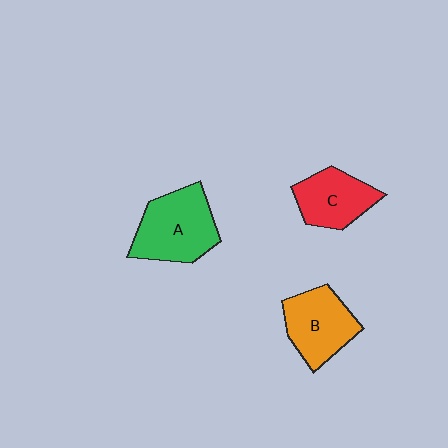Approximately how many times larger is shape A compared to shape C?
Approximately 1.4 times.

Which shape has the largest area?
Shape A (green).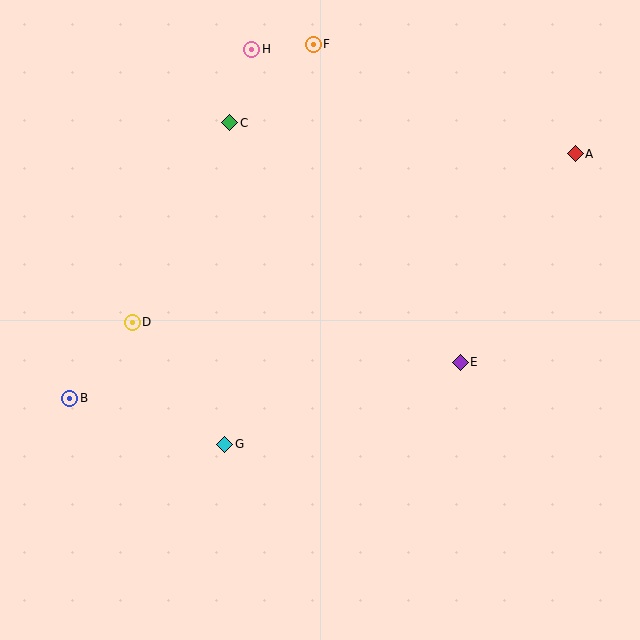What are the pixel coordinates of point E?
Point E is at (460, 362).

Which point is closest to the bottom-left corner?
Point B is closest to the bottom-left corner.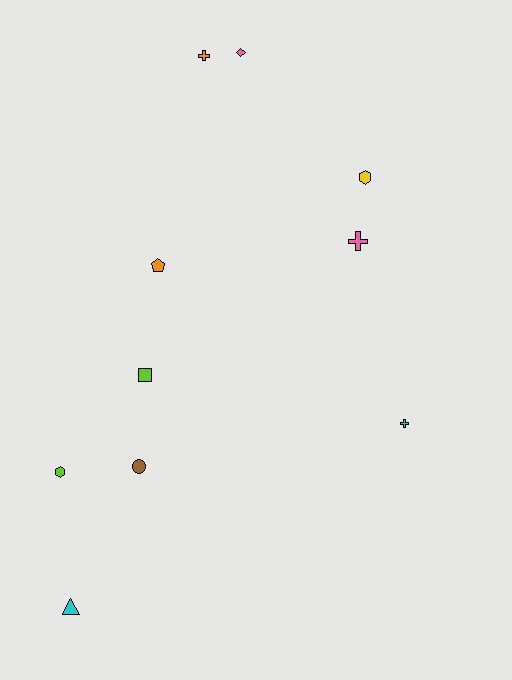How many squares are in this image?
There is 1 square.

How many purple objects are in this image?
There are no purple objects.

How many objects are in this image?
There are 10 objects.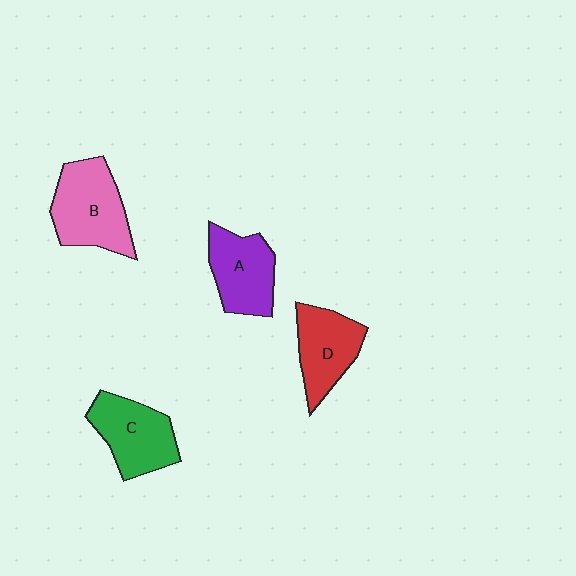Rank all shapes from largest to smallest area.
From largest to smallest: B (pink), C (green), A (purple), D (red).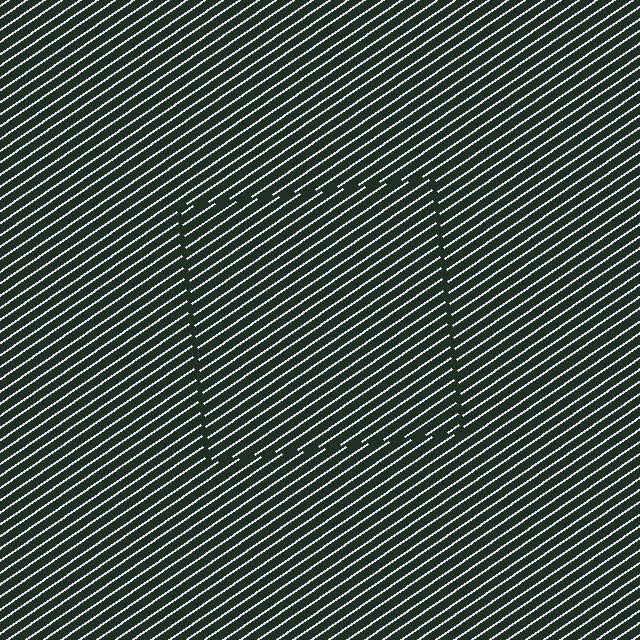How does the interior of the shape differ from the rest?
The interior of the shape contains the same grating, shifted by half a period — the contour is defined by the phase discontinuity where line-ends from the inner and outer gratings abut.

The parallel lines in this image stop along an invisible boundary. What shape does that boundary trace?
An illusory square. The interior of the shape contains the same grating, shifted by half a period — the contour is defined by the phase discontinuity where line-ends from the inner and outer gratings abut.